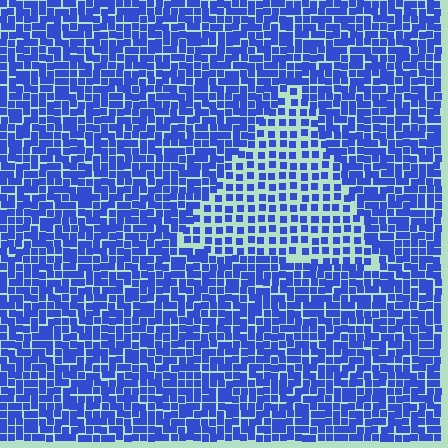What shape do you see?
I see a triangle.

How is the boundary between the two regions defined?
The boundary is defined by a change in element density (approximately 1.9x ratio). All elements are the same color, size, and shape.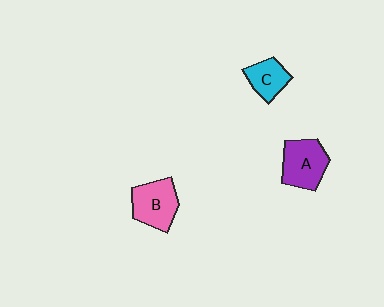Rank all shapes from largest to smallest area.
From largest to smallest: A (purple), B (pink), C (cyan).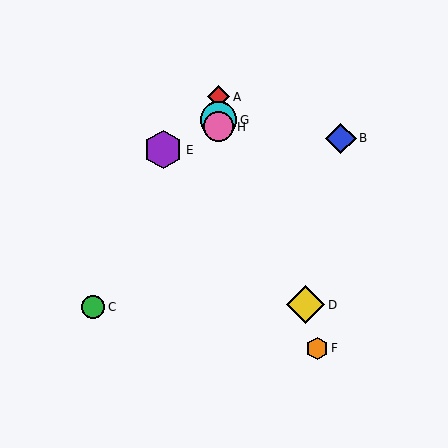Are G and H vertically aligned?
Yes, both are at x≈219.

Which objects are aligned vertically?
Objects A, G, H are aligned vertically.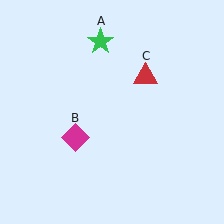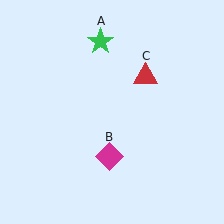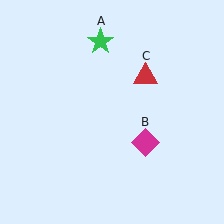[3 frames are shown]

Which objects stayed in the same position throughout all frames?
Green star (object A) and red triangle (object C) remained stationary.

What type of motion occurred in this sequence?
The magenta diamond (object B) rotated counterclockwise around the center of the scene.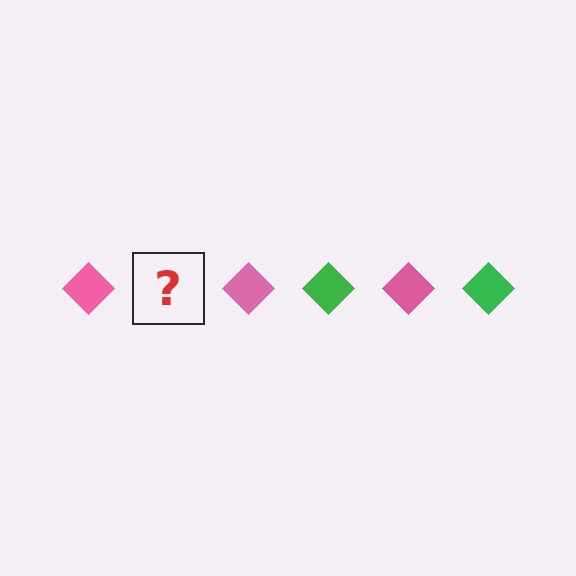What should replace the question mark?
The question mark should be replaced with a green diamond.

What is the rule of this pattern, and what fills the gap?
The rule is that the pattern cycles through pink, green diamonds. The gap should be filled with a green diamond.